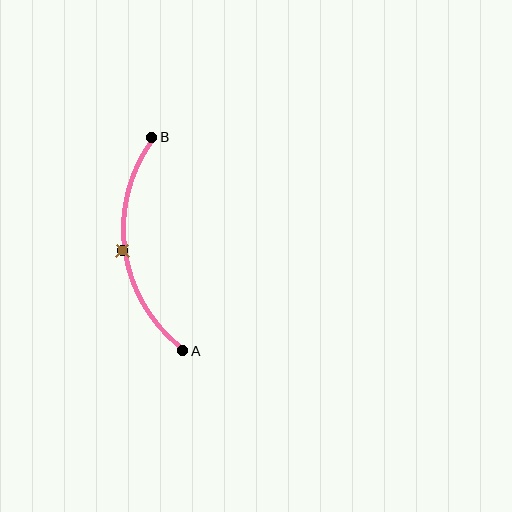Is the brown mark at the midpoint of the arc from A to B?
Yes. The brown mark lies on the arc at equal arc-length from both A and B — it is the arc midpoint.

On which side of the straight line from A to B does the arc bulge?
The arc bulges to the left of the straight line connecting A and B.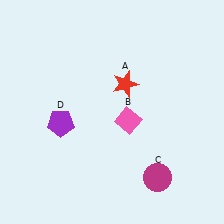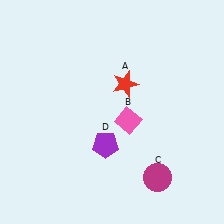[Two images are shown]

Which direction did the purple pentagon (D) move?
The purple pentagon (D) moved right.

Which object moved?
The purple pentagon (D) moved right.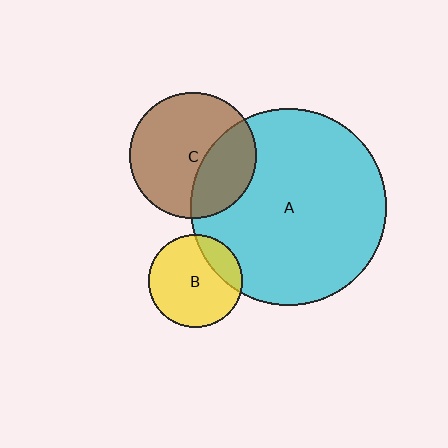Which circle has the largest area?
Circle A (cyan).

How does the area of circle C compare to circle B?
Approximately 1.8 times.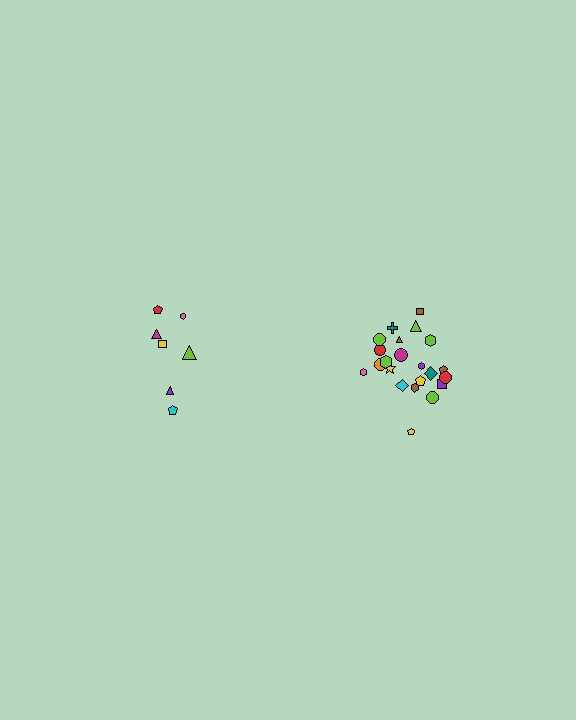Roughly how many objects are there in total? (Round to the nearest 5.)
Roughly 30 objects in total.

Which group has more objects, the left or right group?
The right group.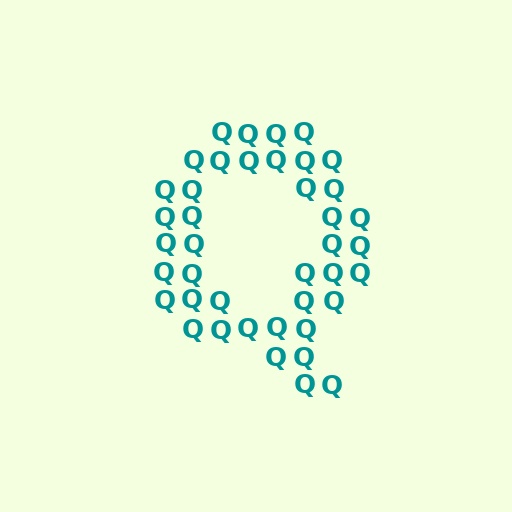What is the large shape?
The large shape is the letter Q.